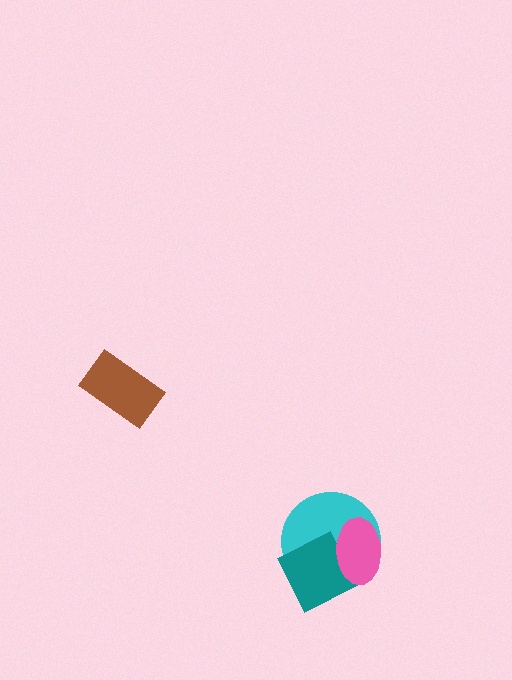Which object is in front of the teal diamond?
The pink ellipse is in front of the teal diamond.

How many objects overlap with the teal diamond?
2 objects overlap with the teal diamond.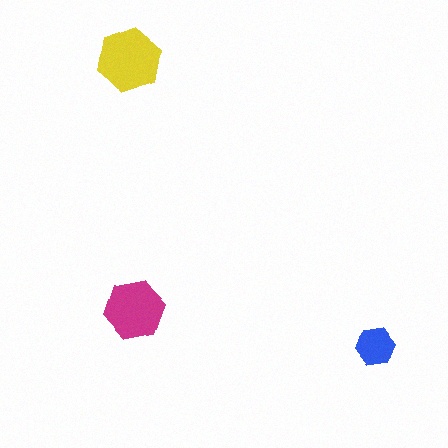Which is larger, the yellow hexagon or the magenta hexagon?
The yellow one.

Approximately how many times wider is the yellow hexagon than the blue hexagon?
About 1.5 times wider.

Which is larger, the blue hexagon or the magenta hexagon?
The magenta one.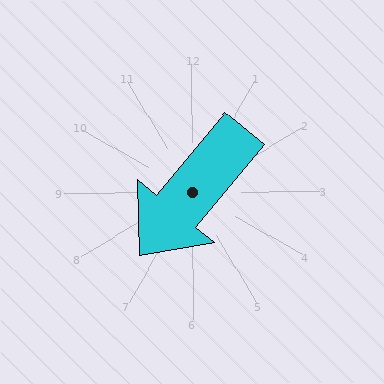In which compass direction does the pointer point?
Southwest.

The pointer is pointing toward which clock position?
Roughly 7 o'clock.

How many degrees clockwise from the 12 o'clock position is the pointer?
Approximately 220 degrees.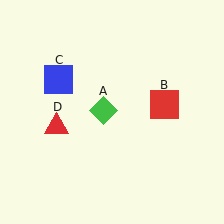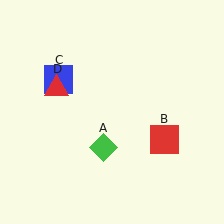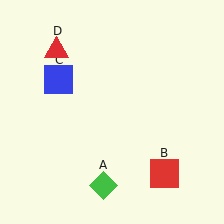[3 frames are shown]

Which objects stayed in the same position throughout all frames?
Blue square (object C) remained stationary.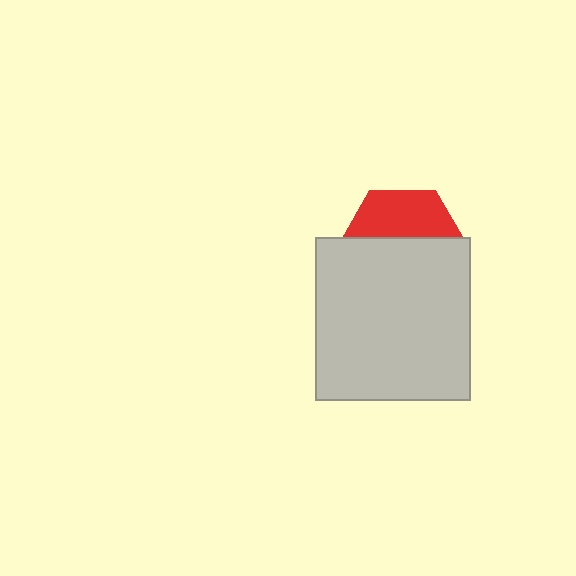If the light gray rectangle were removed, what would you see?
You would see the complete red hexagon.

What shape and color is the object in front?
The object in front is a light gray rectangle.